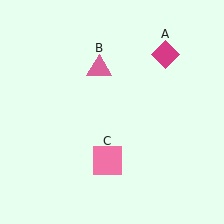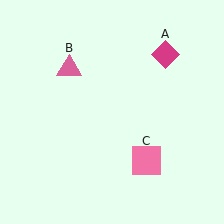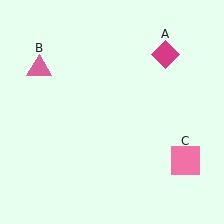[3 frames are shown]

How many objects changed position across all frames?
2 objects changed position: pink triangle (object B), pink square (object C).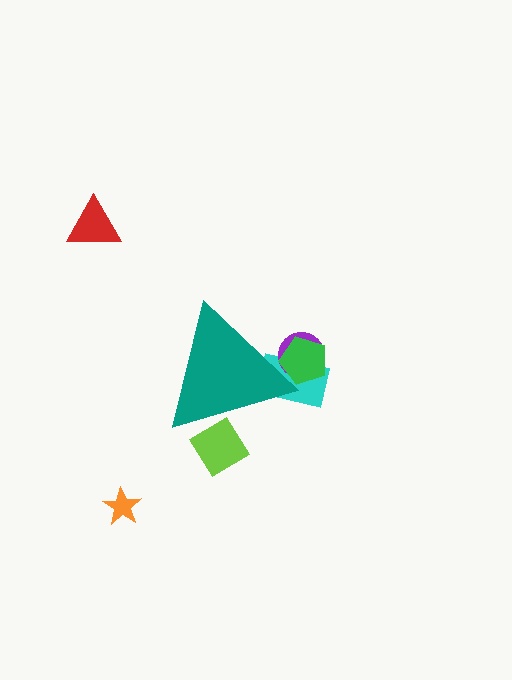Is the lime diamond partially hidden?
Yes, the lime diamond is partially hidden behind the teal triangle.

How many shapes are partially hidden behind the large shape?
4 shapes are partially hidden.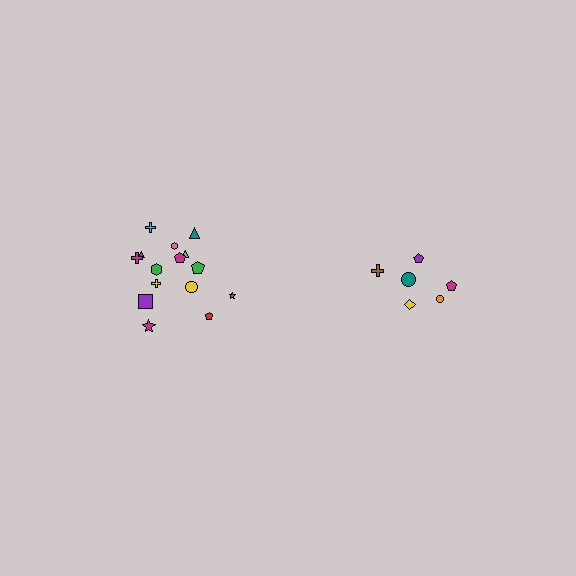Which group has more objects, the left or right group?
The left group.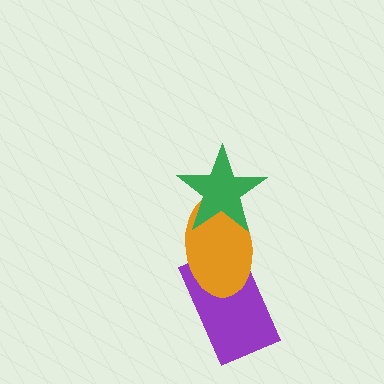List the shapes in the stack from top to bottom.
From top to bottom: the green star, the orange ellipse, the purple rectangle.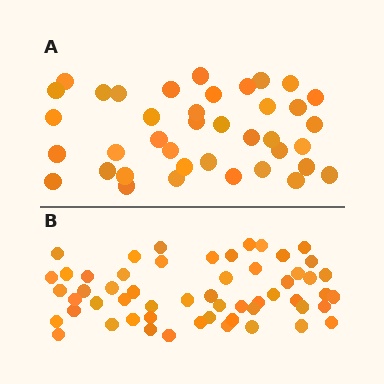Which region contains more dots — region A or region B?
Region B (the bottom region) has more dots.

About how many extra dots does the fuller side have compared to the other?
Region B has approximately 15 more dots than region A.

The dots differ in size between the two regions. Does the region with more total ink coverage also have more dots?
No. Region A has more total ink coverage because its dots are larger, but region B actually contains more individual dots. Total area can be misleading — the number of items is what matters here.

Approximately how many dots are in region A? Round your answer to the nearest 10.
About 40 dots. (The exact count is 39, which rounds to 40.)